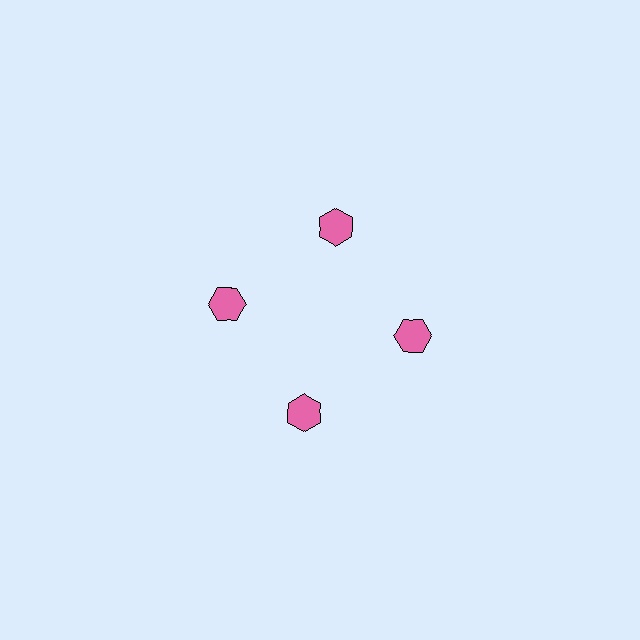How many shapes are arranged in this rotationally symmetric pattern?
There are 4 shapes, arranged in 4 groups of 1.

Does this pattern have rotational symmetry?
Yes, this pattern has 4-fold rotational symmetry. It looks the same after rotating 90 degrees around the center.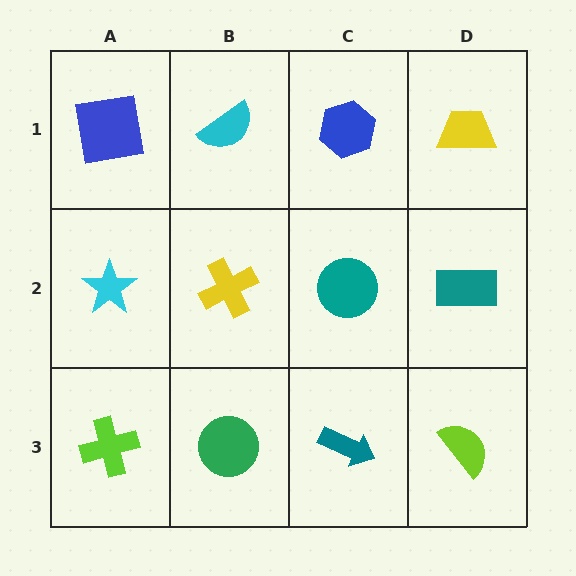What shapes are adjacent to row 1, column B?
A yellow cross (row 2, column B), a blue square (row 1, column A), a blue hexagon (row 1, column C).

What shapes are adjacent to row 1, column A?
A cyan star (row 2, column A), a cyan semicircle (row 1, column B).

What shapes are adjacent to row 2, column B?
A cyan semicircle (row 1, column B), a green circle (row 3, column B), a cyan star (row 2, column A), a teal circle (row 2, column C).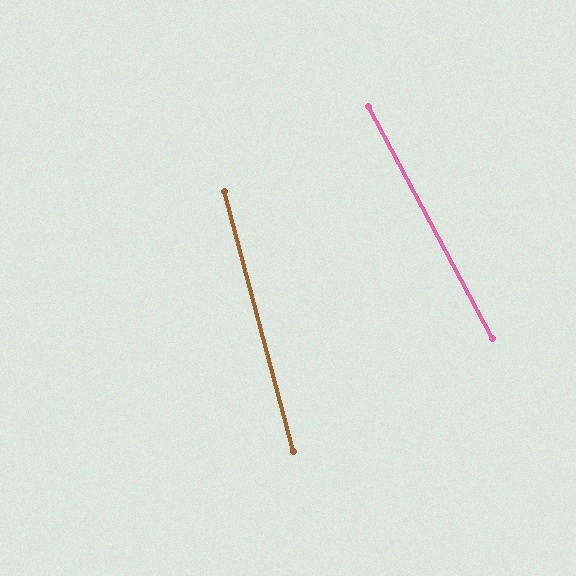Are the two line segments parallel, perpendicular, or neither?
Neither parallel nor perpendicular — they differ by about 13°.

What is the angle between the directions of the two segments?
Approximately 13 degrees.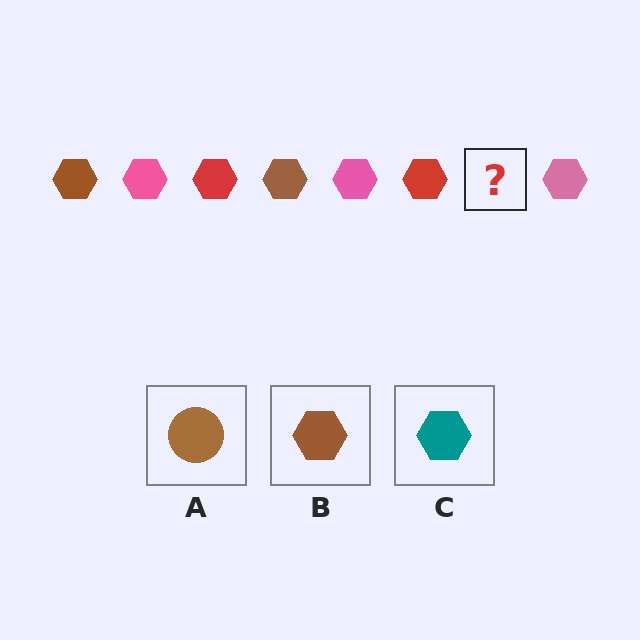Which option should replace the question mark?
Option B.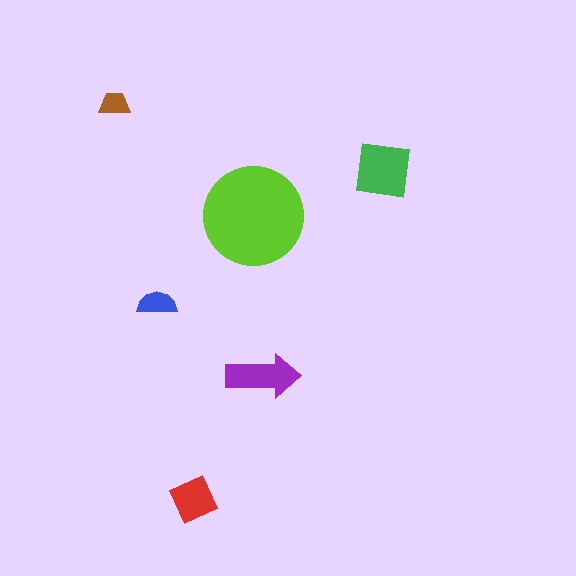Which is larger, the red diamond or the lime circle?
The lime circle.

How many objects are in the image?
There are 6 objects in the image.